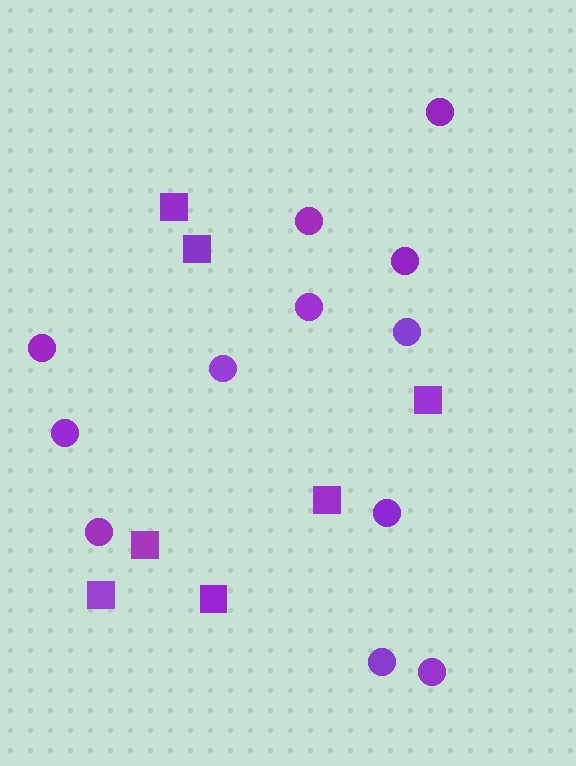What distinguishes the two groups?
There are 2 groups: one group of squares (7) and one group of circles (12).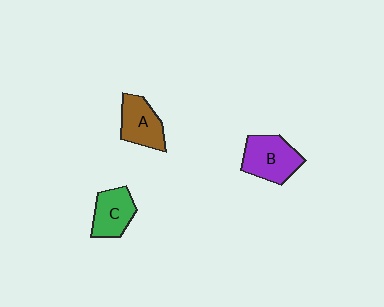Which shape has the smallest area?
Shape C (green).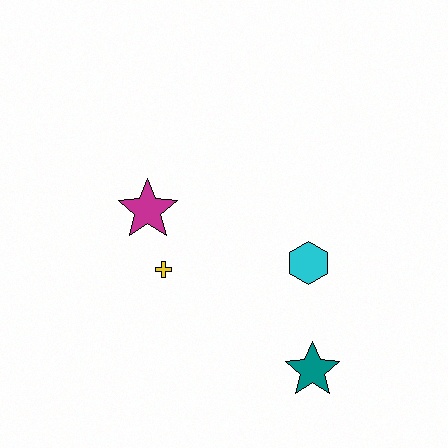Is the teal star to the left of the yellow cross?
No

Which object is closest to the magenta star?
The yellow cross is closest to the magenta star.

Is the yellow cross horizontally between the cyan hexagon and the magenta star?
Yes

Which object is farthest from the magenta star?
The teal star is farthest from the magenta star.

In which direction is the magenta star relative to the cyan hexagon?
The magenta star is to the left of the cyan hexagon.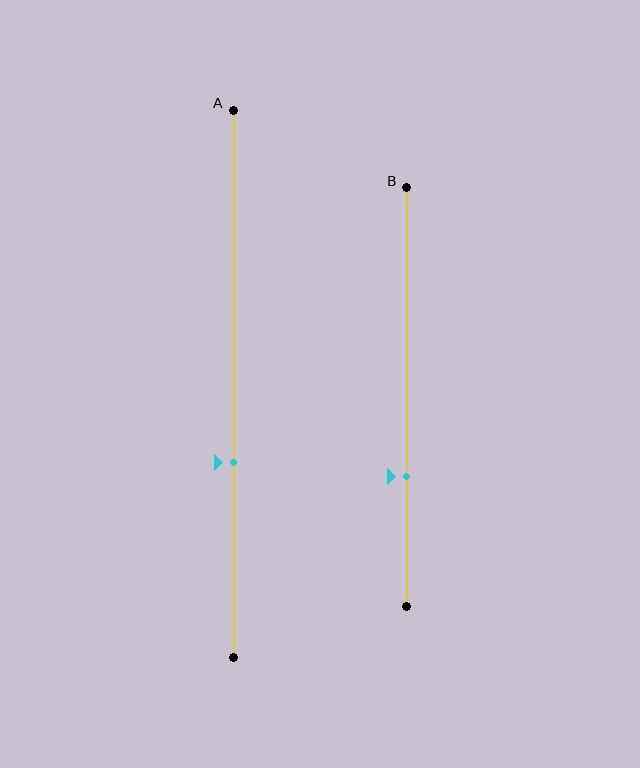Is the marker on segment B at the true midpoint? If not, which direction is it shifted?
No, the marker on segment B is shifted downward by about 19% of the segment length.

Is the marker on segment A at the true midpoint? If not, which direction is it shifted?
No, the marker on segment A is shifted downward by about 14% of the segment length.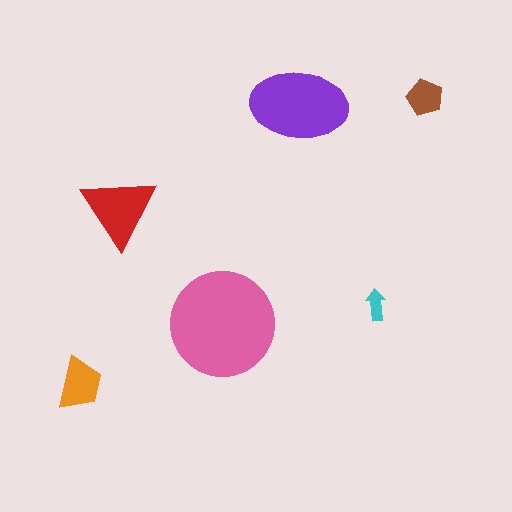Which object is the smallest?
The cyan arrow.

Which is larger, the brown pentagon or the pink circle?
The pink circle.